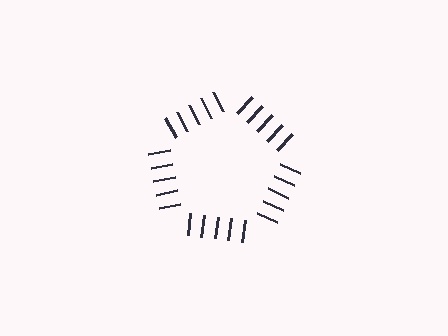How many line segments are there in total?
25 — 5 along each of the 5 edges.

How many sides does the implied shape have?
5 sides — the line-ends trace a pentagon.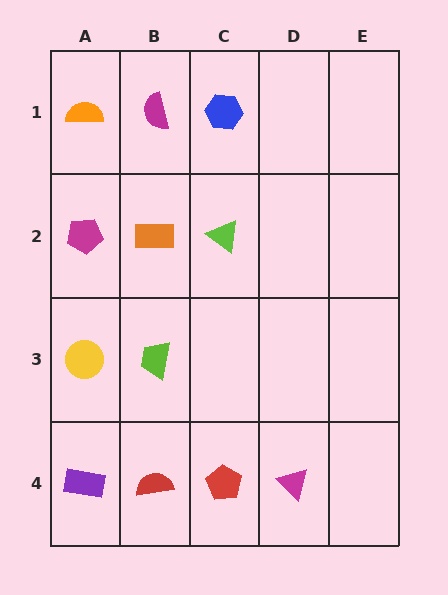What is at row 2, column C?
A lime triangle.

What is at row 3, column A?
A yellow circle.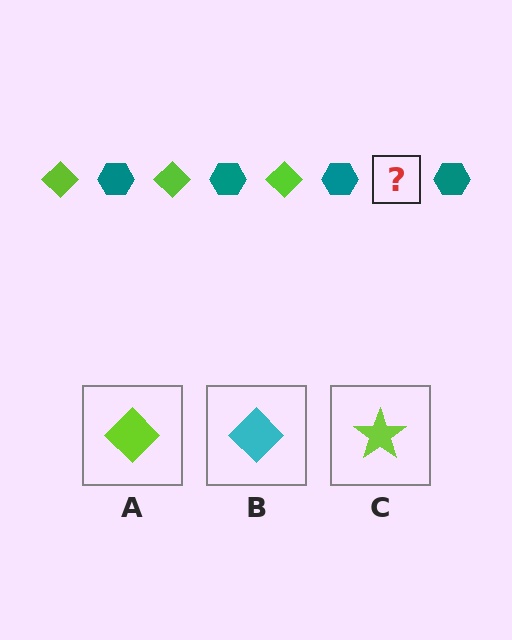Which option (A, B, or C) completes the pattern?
A.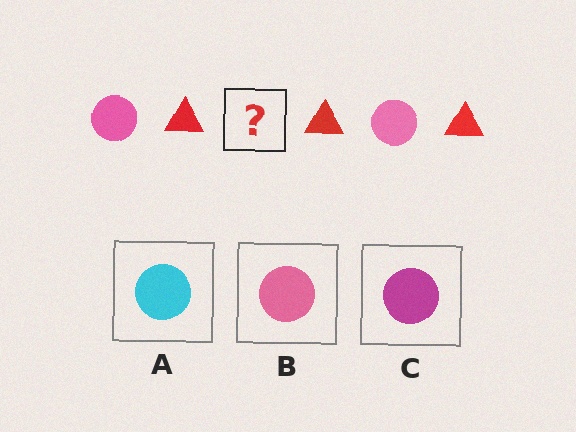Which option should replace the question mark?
Option B.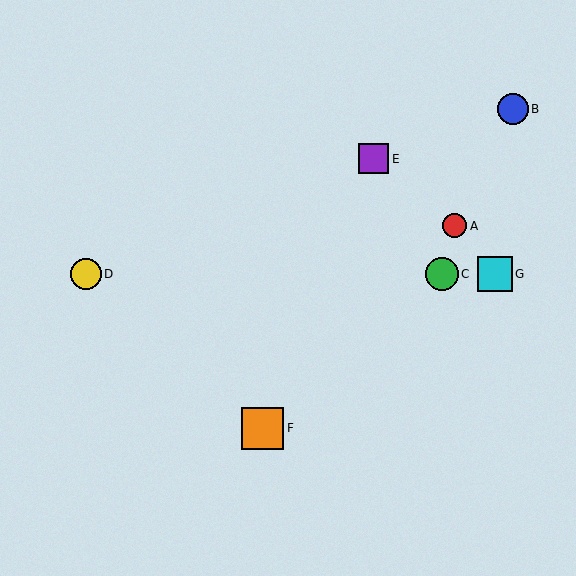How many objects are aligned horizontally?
3 objects (C, D, G) are aligned horizontally.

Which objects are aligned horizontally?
Objects C, D, G are aligned horizontally.